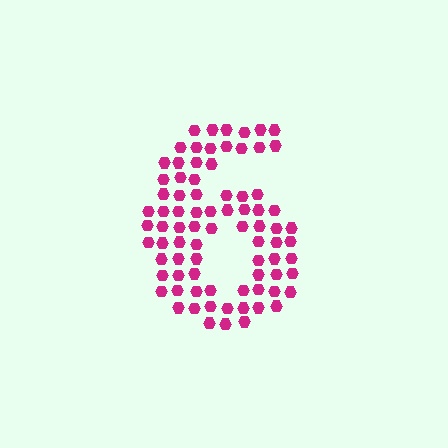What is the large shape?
The large shape is the digit 6.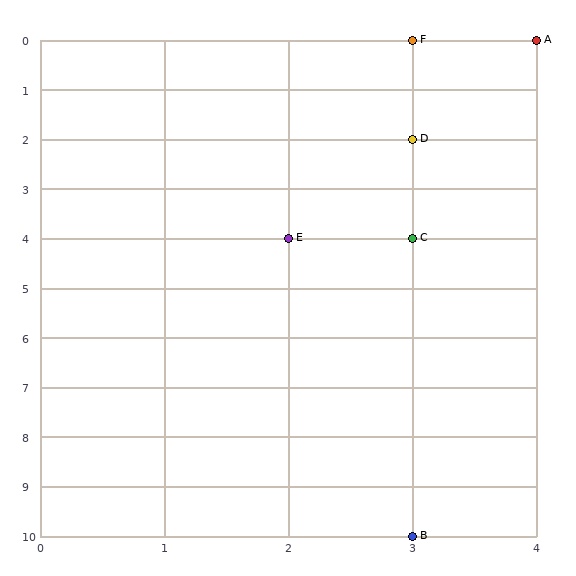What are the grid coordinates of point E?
Point E is at grid coordinates (2, 4).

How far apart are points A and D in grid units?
Points A and D are 1 column and 2 rows apart (about 2.2 grid units diagonally).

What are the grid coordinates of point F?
Point F is at grid coordinates (3, 0).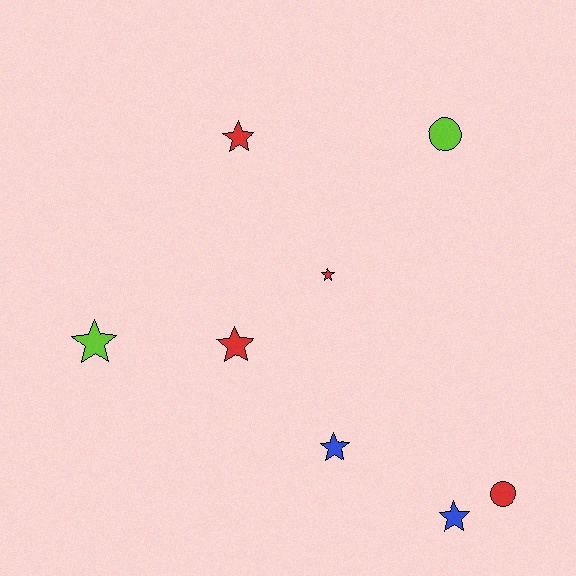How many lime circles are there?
There is 1 lime circle.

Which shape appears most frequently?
Star, with 6 objects.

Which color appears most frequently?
Red, with 4 objects.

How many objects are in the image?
There are 8 objects.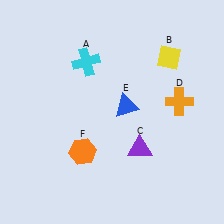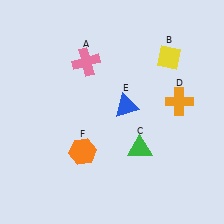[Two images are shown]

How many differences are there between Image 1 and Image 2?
There are 2 differences between the two images.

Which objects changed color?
A changed from cyan to pink. C changed from purple to green.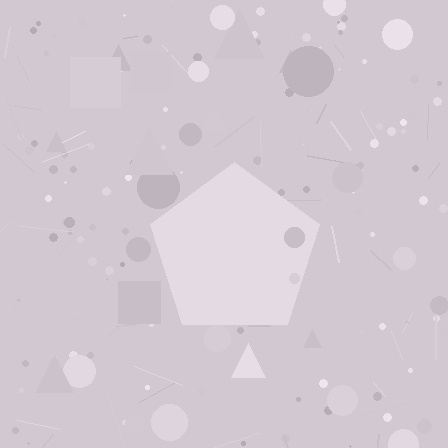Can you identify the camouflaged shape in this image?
The camouflaged shape is a pentagon.